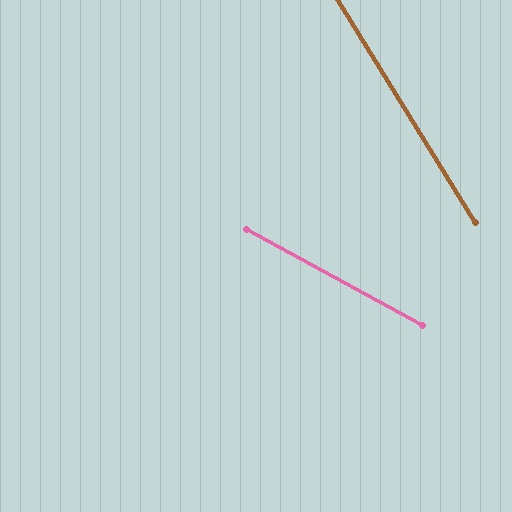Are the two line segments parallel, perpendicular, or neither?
Neither parallel nor perpendicular — they differ by about 30°.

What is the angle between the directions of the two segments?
Approximately 30 degrees.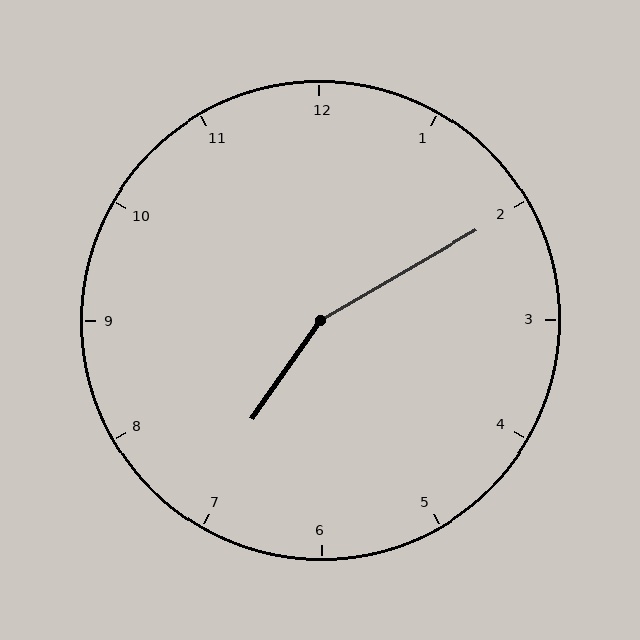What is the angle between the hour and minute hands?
Approximately 155 degrees.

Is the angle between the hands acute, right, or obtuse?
It is obtuse.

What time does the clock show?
7:10.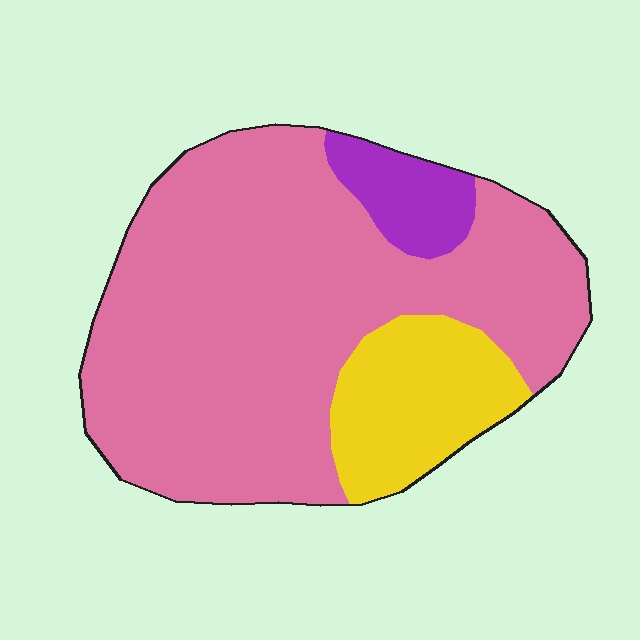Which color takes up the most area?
Pink, at roughly 75%.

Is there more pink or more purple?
Pink.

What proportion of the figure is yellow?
Yellow covers 17% of the figure.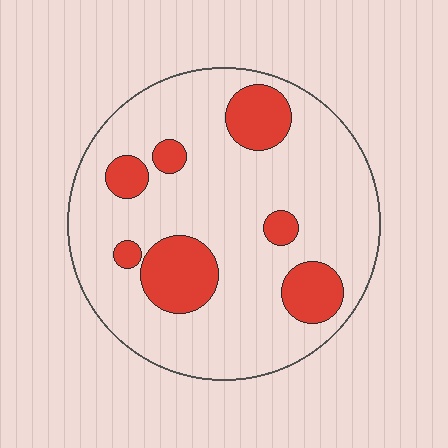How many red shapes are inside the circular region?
7.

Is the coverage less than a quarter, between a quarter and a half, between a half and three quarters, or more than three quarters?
Less than a quarter.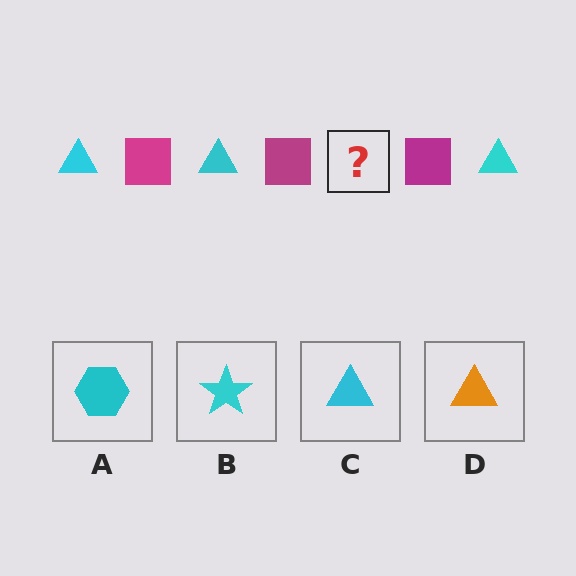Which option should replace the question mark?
Option C.